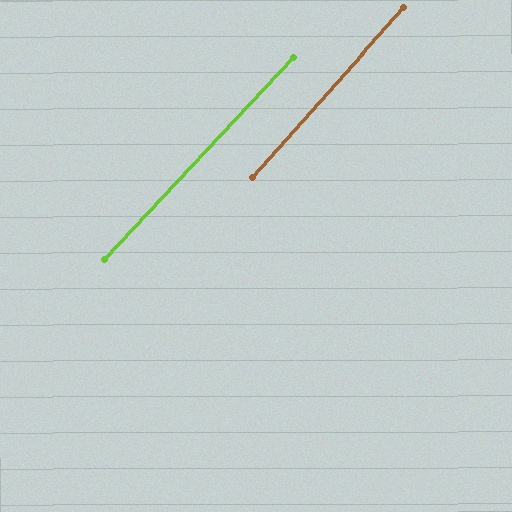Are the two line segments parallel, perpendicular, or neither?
Parallel — their directions differ by only 1.3°.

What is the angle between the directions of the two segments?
Approximately 1 degree.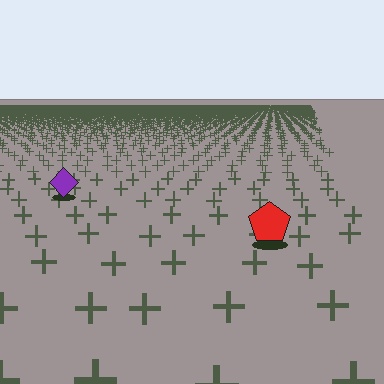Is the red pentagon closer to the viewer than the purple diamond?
Yes. The red pentagon is closer — you can tell from the texture gradient: the ground texture is coarser near it.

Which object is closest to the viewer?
The red pentagon is closest. The texture marks near it are larger and more spread out.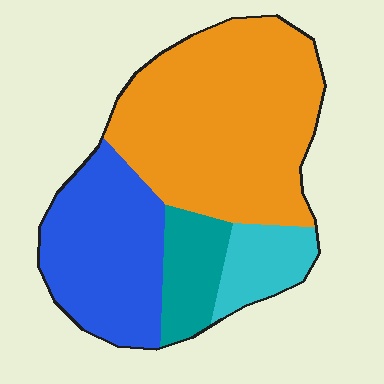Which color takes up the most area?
Orange, at roughly 50%.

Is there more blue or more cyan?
Blue.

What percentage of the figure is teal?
Teal covers about 10% of the figure.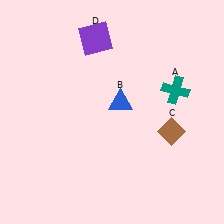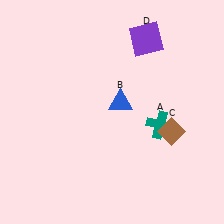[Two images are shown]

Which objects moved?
The objects that moved are: the teal cross (A), the purple square (D).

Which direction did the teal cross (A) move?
The teal cross (A) moved down.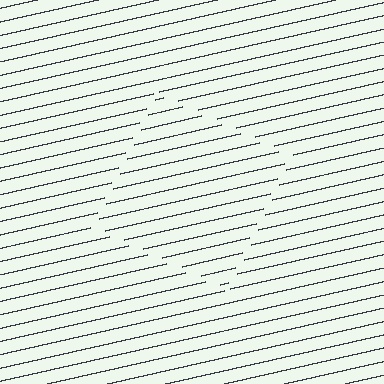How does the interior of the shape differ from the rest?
The interior of the shape contains the same grating, shifted by half a period — the contour is defined by the phase discontinuity where line-ends from the inner and outer gratings abut.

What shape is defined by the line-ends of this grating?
An illusory square. The interior of the shape contains the same grating, shifted by half a period — the contour is defined by the phase discontinuity where line-ends from the inner and outer gratings abut.